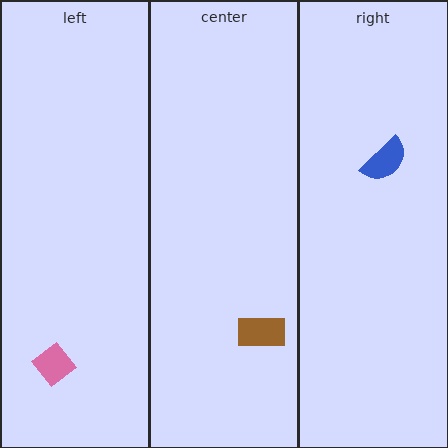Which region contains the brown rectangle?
The center region.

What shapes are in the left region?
The pink diamond.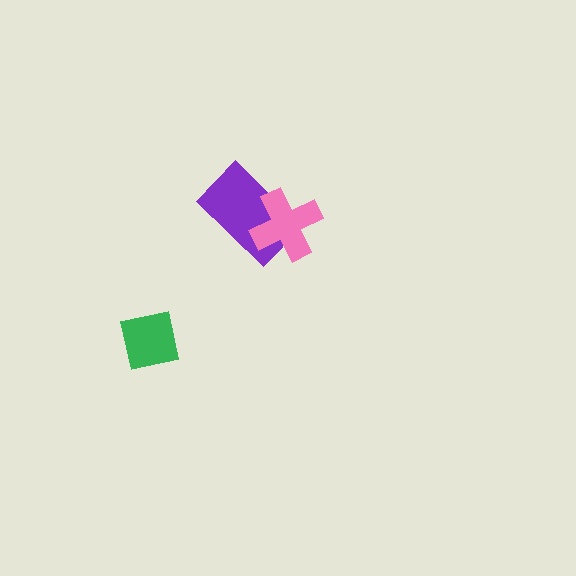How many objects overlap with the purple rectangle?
1 object overlaps with the purple rectangle.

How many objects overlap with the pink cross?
1 object overlaps with the pink cross.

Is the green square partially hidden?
No, no other shape covers it.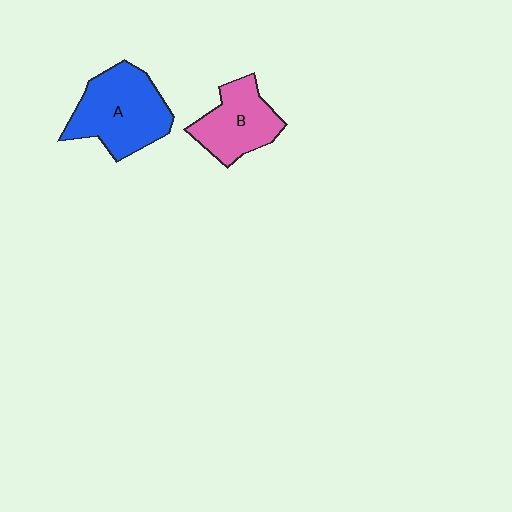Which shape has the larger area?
Shape A (blue).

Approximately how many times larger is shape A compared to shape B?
Approximately 1.4 times.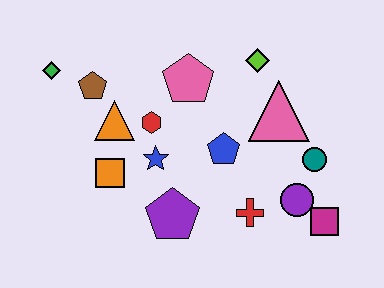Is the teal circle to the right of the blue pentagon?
Yes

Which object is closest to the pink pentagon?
The red hexagon is closest to the pink pentagon.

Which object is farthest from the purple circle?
The green diamond is farthest from the purple circle.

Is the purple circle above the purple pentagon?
Yes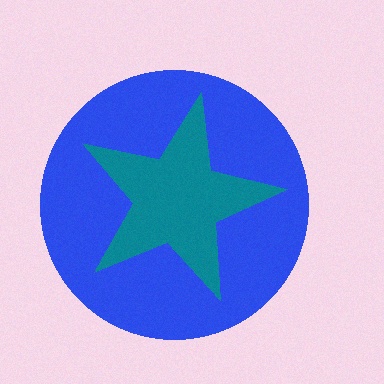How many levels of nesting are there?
2.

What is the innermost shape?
The teal star.